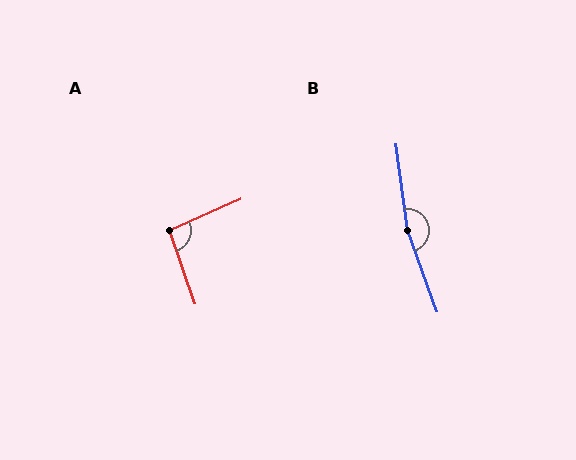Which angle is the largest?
B, at approximately 168 degrees.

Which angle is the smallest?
A, at approximately 94 degrees.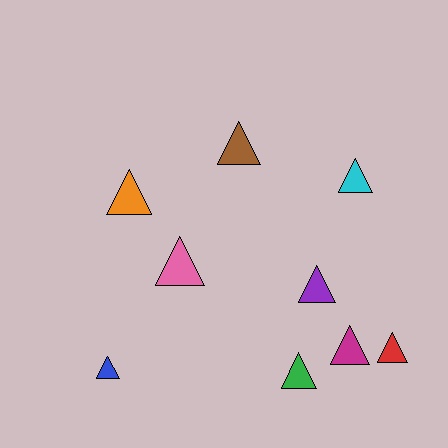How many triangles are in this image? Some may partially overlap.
There are 9 triangles.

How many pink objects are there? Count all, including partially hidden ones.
There is 1 pink object.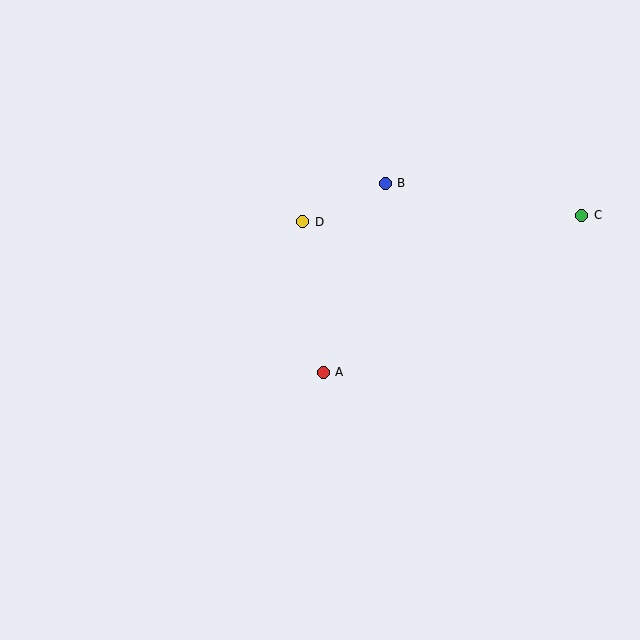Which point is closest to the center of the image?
Point A at (323, 372) is closest to the center.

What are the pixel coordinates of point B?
Point B is at (385, 183).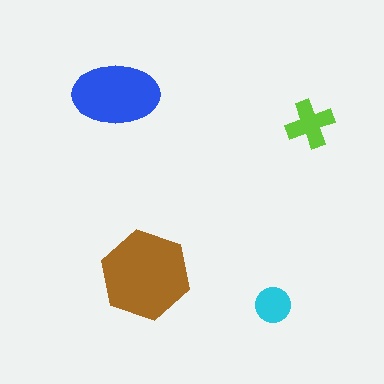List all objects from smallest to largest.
The cyan circle, the lime cross, the blue ellipse, the brown hexagon.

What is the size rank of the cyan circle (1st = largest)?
4th.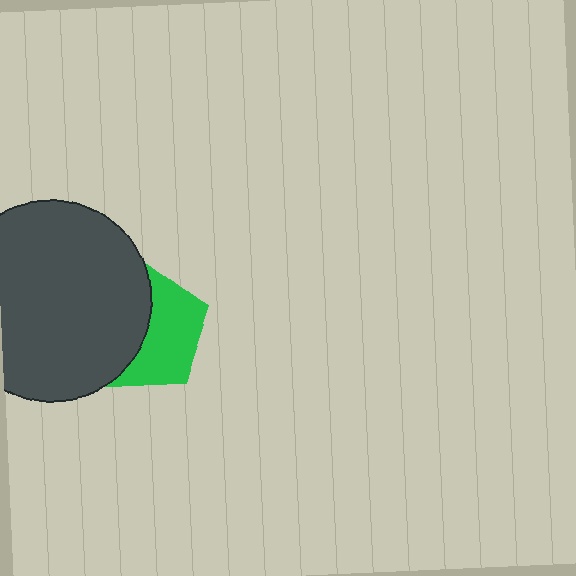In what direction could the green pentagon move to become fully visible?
The green pentagon could move right. That would shift it out from behind the dark gray circle entirely.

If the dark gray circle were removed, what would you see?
You would see the complete green pentagon.